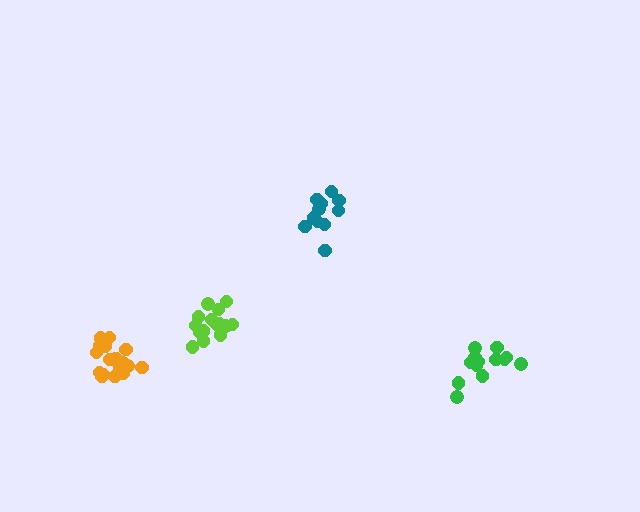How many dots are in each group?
Group 1: 15 dots, Group 2: 12 dots, Group 3: 14 dots, Group 4: 18 dots (59 total).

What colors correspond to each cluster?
The clusters are colored: lime, teal, green, orange.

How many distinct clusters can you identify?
There are 4 distinct clusters.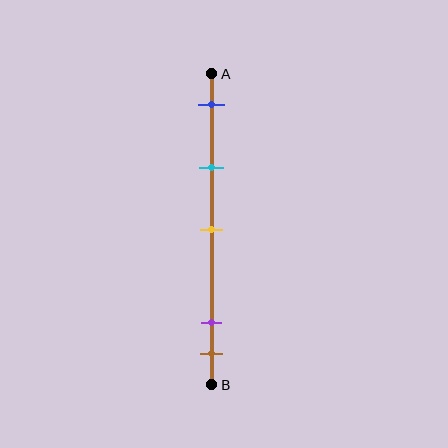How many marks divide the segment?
There are 5 marks dividing the segment.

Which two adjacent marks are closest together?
The purple and brown marks are the closest adjacent pair.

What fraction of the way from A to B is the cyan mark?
The cyan mark is approximately 30% (0.3) of the way from A to B.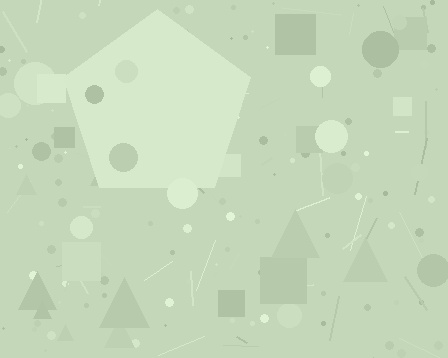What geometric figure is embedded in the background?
A pentagon is embedded in the background.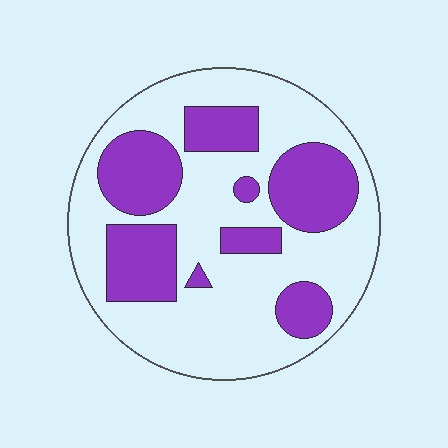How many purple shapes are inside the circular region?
8.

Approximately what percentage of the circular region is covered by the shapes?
Approximately 35%.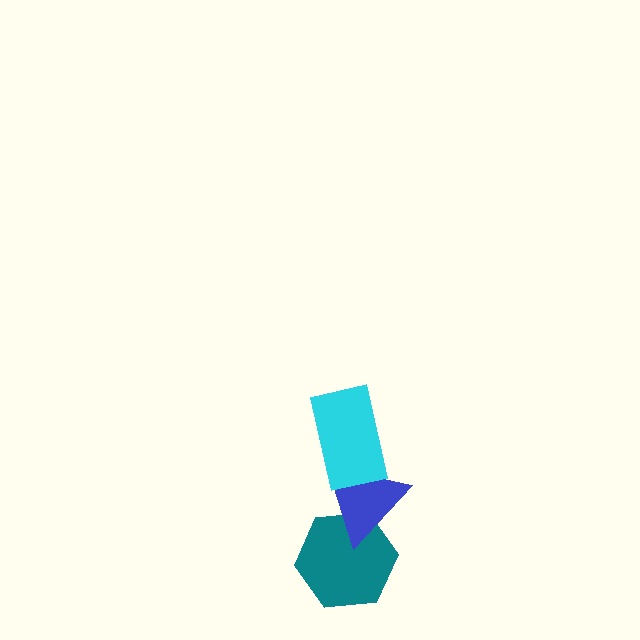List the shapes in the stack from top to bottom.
From top to bottom: the cyan rectangle, the blue triangle, the teal hexagon.